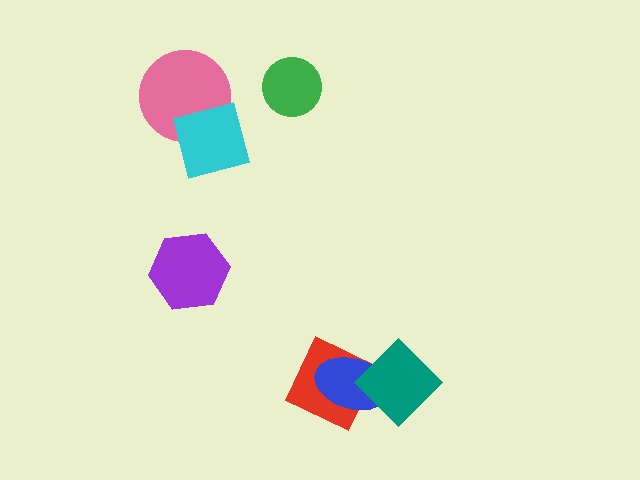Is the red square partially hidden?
Yes, it is partially covered by another shape.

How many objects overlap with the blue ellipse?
2 objects overlap with the blue ellipse.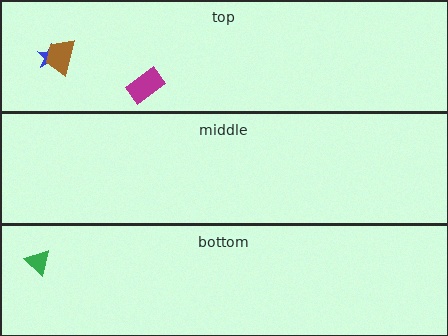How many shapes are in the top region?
3.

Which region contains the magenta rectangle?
The top region.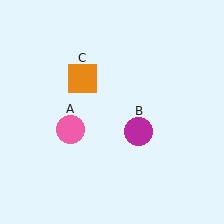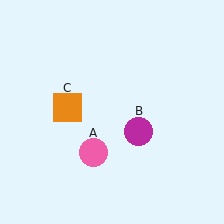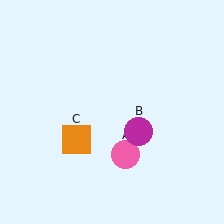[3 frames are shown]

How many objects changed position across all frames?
2 objects changed position: pink circle (object A), orange square (object C).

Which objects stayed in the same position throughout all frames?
Magenta circle (object B) remained stationary.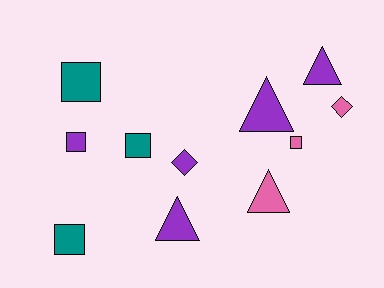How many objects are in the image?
There are 11 objects.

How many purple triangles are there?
There are 3 purple triangles.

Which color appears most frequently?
Purple, with 5 objects.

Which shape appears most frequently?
Square, with 5 objects.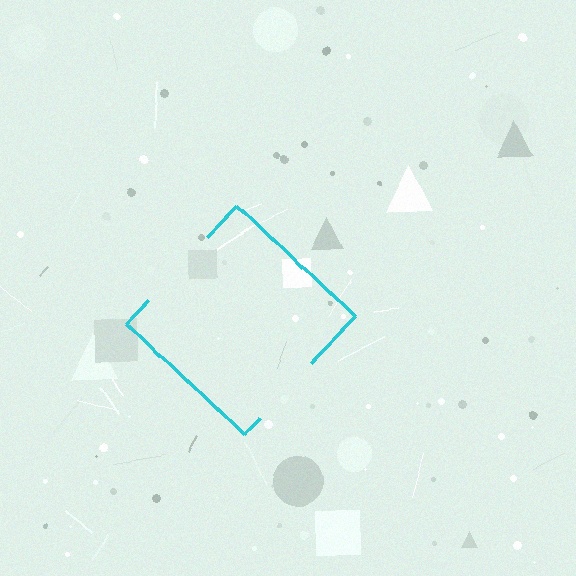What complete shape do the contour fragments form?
The contour fragments form a diamond.